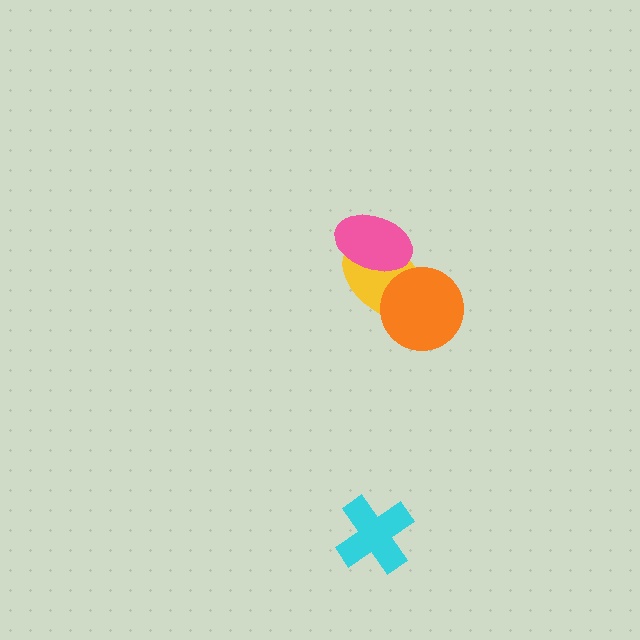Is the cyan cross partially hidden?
No, no other shape covers it.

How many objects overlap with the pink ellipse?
1 object overlaps with the pink ellipse.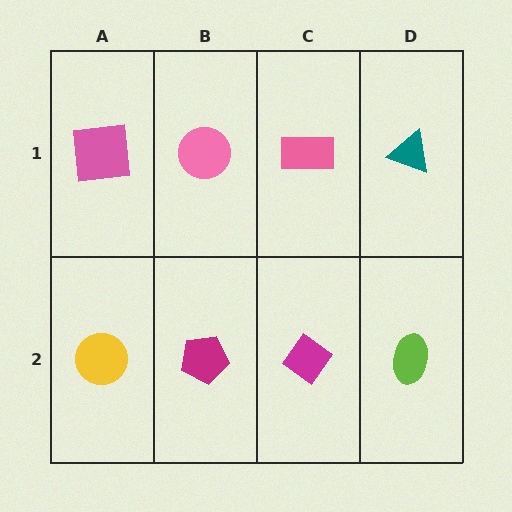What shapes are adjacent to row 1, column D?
A lime ellipse (row 2, column D), a pink rectangle (row 1, column C).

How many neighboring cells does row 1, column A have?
2.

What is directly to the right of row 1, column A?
A pink circle.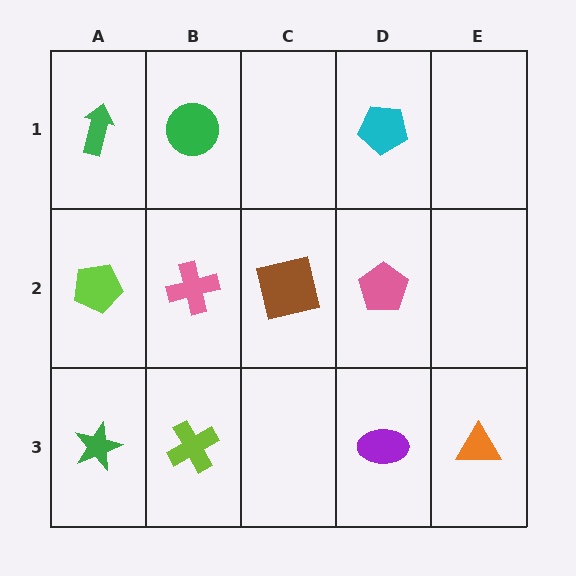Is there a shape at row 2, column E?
No, that cell is empty.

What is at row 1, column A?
A green arrow.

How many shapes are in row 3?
4 shapes.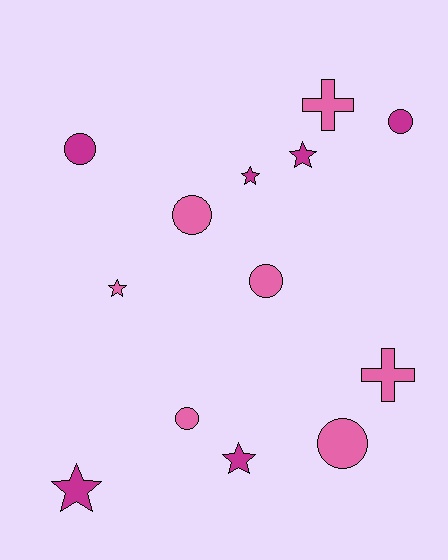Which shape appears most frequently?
Circle, with 6 objects.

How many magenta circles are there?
There are 2 magenta circles.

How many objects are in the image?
There are 13 objects.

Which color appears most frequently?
Pink, with 7 objects.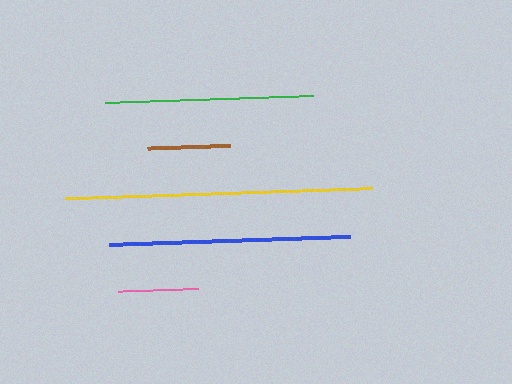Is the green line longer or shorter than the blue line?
The blue line is longer than the green line.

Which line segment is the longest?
The yellow line is the longest at approximately 307 pixels.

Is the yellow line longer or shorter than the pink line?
The yellow line is longer than the pink line.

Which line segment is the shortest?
The pink line is the shortest at approximately 80 pixels.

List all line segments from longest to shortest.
From longest to shortest: yellow, blue, green, brown, pink.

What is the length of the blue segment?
The blue segment is approximately 240 pixels long.